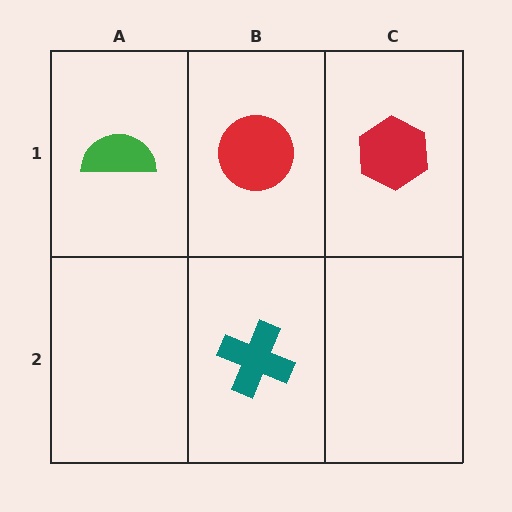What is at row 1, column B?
A red circle.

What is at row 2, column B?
A teal cross.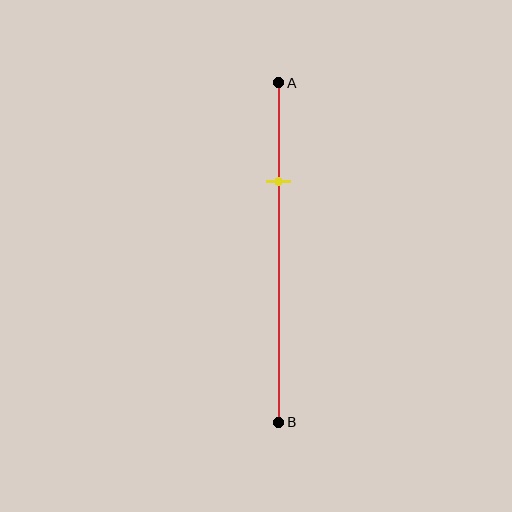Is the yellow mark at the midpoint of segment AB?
No, the mark is at about 30% from A, not at the 50% midpoint.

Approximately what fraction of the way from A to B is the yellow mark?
The yellow mark is approximately 30% of the way from A to B.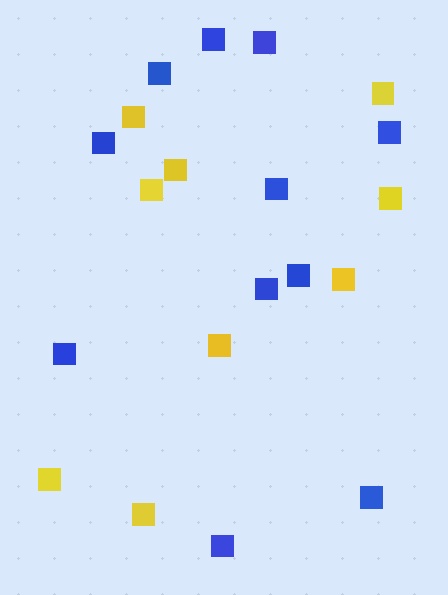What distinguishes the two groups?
There are 2 groups: one group of blue squares (11) and one group of yellow squares (9).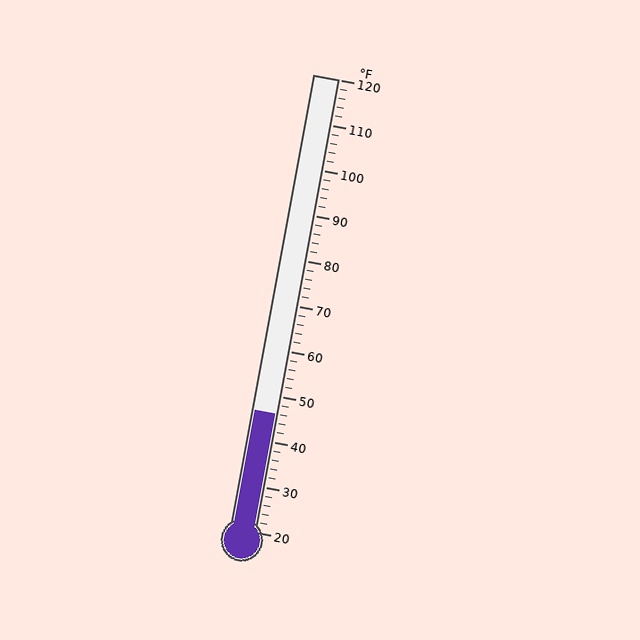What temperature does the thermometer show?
The thermometer shows approximately 46°F.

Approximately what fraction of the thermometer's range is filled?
The thermometer is filled to approximately 25% of its range.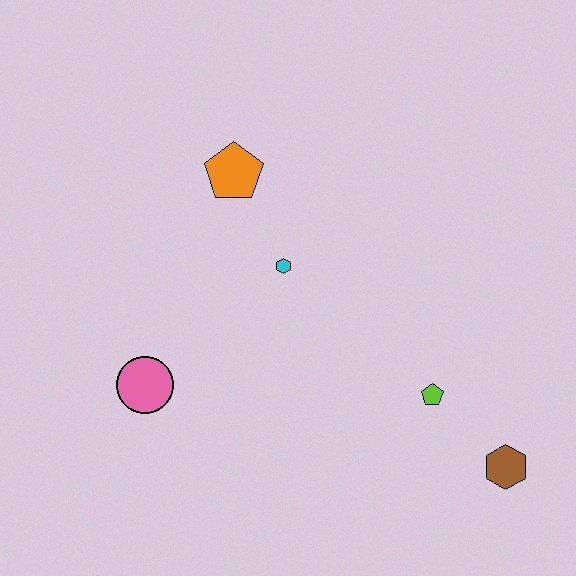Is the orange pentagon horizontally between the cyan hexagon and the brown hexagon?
No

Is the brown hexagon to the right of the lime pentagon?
Yes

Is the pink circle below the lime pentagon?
No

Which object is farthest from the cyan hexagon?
The brown hexagon is farthest from the cyan hexagon.